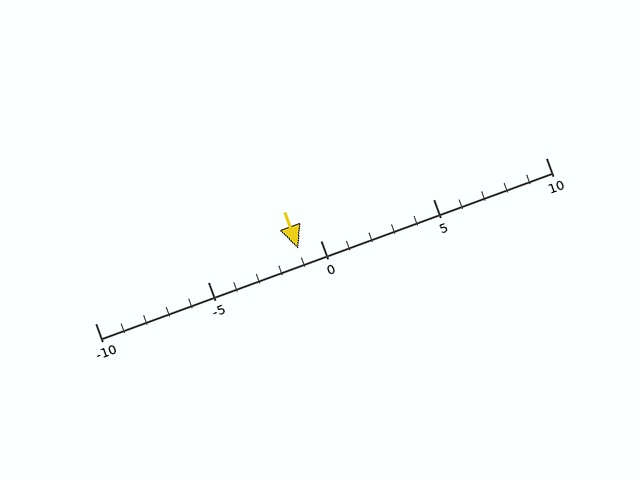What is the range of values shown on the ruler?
The ruler shows values from -10 to 10.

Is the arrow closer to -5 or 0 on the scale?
The arrow is closer to 0.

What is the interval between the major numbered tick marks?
The major tick marks are spaced 5 units apart.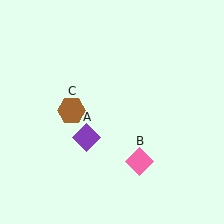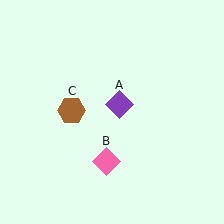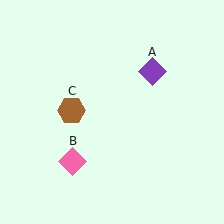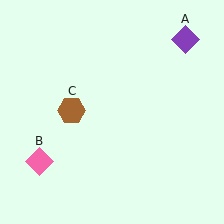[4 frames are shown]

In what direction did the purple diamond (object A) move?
The purple diamond (object A) moved up and to the right.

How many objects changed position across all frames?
2 objects changed position: purple diamond (object A), pink diamond (object B).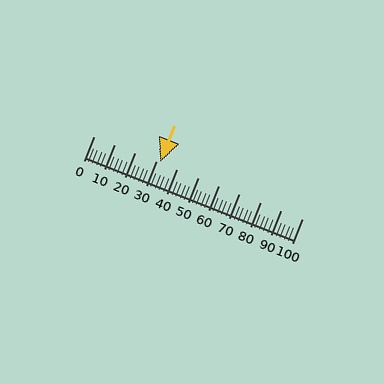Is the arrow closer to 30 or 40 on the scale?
The arrow is closer to 30.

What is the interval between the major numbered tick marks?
The major tick marks are spaced 10 units apart.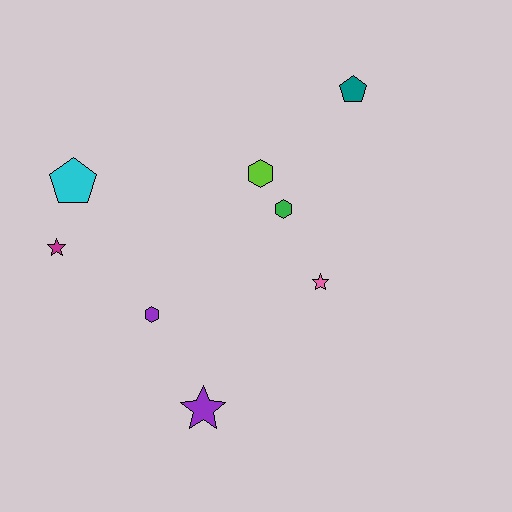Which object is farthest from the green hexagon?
The magenta star is farthest from the green hexagon.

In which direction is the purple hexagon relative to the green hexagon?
The purple hexagon is to the left of the green hexagon.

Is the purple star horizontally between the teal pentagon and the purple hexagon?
Yes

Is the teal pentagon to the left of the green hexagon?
No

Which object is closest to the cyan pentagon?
The magenta star is closest to the cyan pentagon.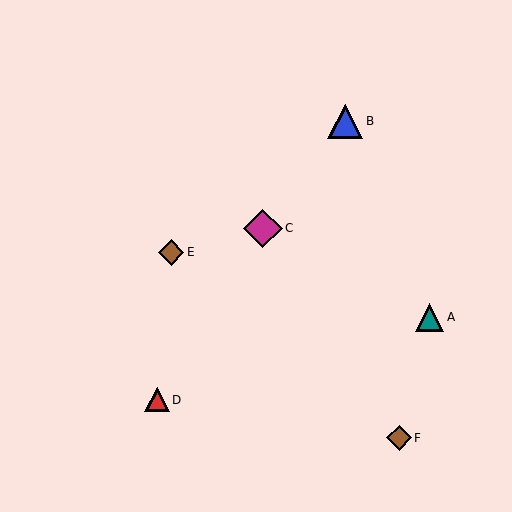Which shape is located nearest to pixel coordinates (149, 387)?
The red triangle (labeled D) at (157, 400) is nearest to that location.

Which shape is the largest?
The magenta diamond (labeled C) is the largest.